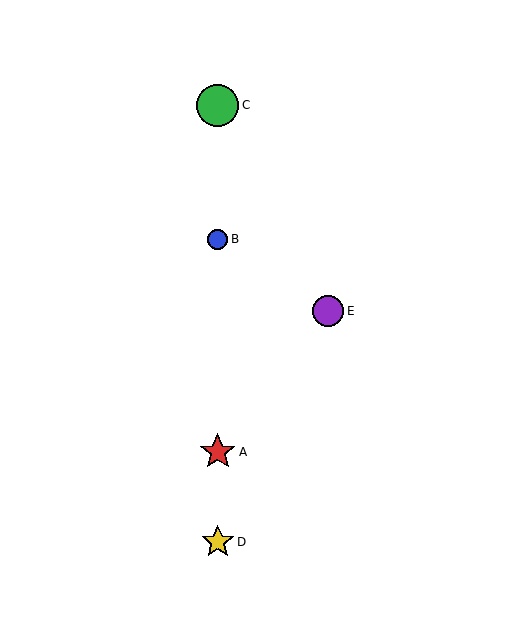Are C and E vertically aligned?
No, C is at x≈218 and E is at x≈328.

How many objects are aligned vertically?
4 objects (A, B, C, D) are aligned vertically.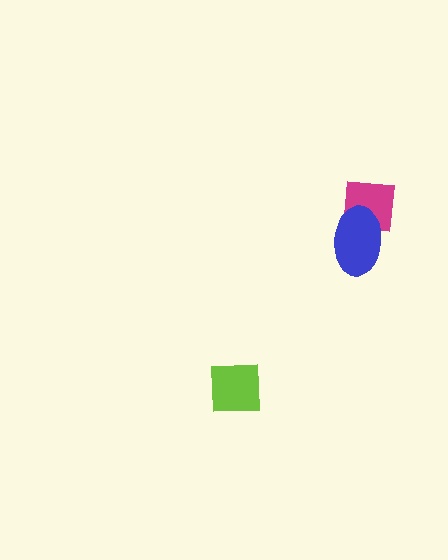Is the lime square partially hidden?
No, no other shape covers it.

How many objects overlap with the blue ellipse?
1 object overlaps with the blue ellipse.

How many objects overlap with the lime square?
0 objects overlap with the lime square.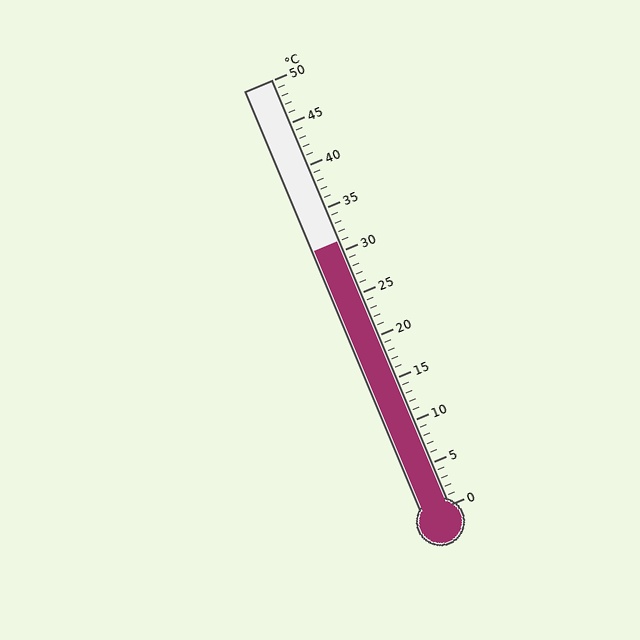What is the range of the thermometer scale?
The thermometer scale ranges from 0°C to 50°C.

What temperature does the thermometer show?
The thermometer shows approximately 31°C.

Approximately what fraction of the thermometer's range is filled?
The thermometer is filled to approximately 60% of its range.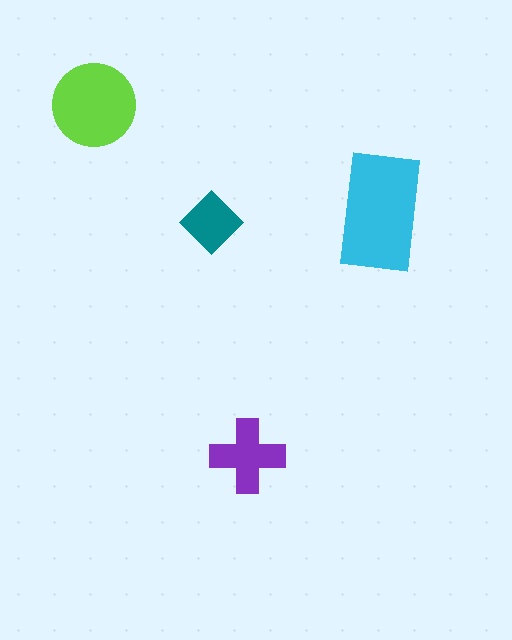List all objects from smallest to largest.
The teal diamond, the purple cross, the lime circle, the cyan rectangle.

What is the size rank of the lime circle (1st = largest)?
2nd.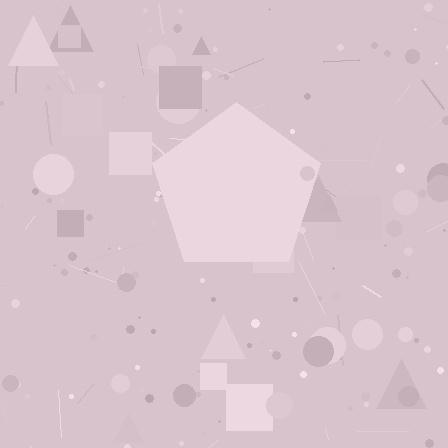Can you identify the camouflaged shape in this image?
The camouflaged shape is a pentagon.